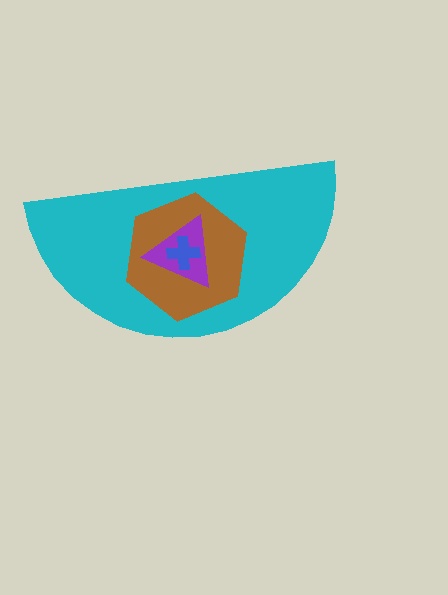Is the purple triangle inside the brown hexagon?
Yes.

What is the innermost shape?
The blue cross.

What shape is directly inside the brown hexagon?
The purple triangle.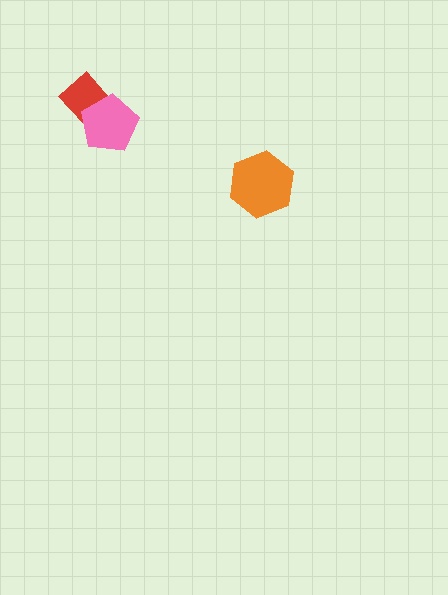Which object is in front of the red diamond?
The pink pentagon is in front of the red diamond.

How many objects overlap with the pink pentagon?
1 object overlaps with the pink pentagon.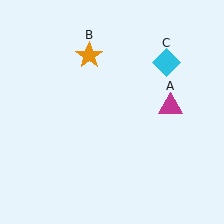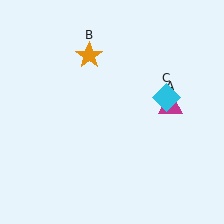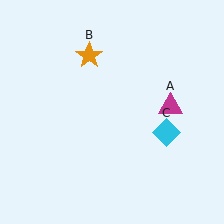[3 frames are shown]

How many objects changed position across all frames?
1 object changed position: cyan diamond (object C).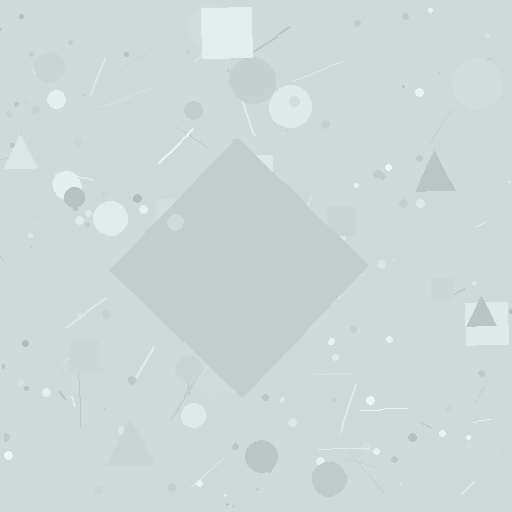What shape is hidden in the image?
A diamond is hidden in the image.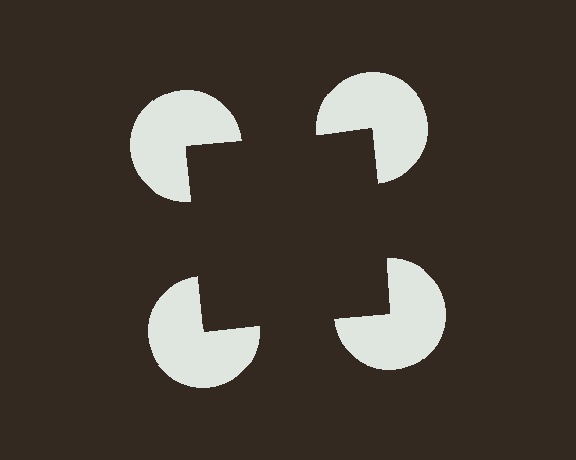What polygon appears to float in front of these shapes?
An illusory square — its edges are inferred from the aligned wedge cuts in the pac-man discs, not physically drawn.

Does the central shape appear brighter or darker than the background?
It typically appears slightly darker than the background, even though no actual brightness change is drawn.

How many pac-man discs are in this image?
There are 4 — one at each vertex of the illusory square.